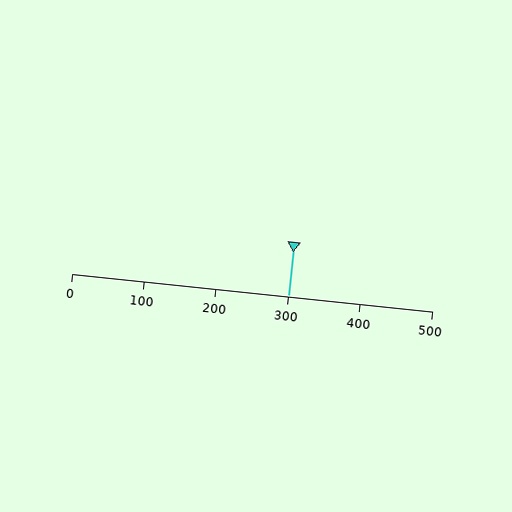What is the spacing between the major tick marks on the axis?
The major ticks are spaced 100 apart.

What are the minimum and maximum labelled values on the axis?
The axis runs from 0 to 500.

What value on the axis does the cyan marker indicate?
The marker indicates approximately 300.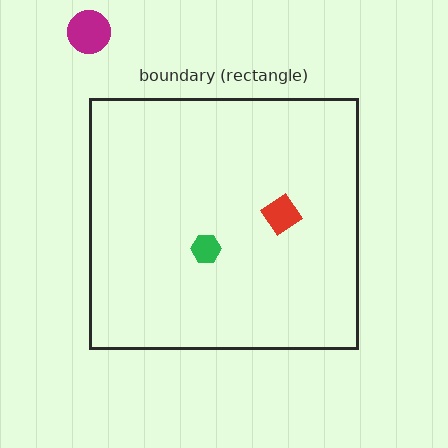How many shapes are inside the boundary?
2 inside, 1 outside.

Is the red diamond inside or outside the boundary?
Inside.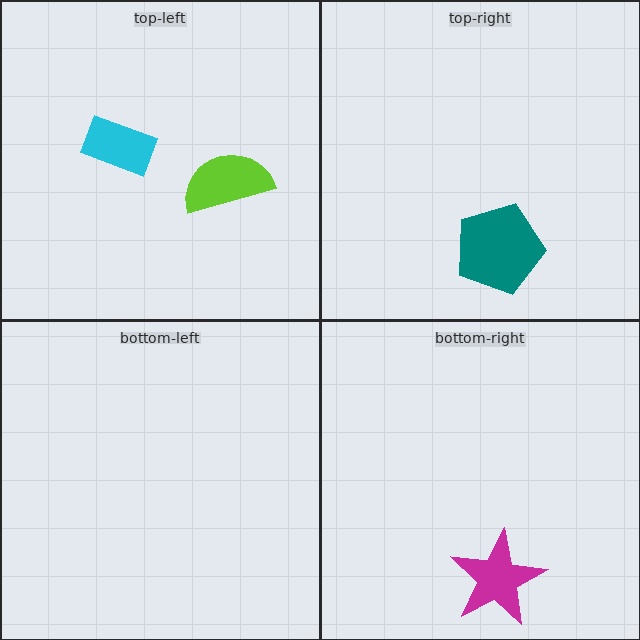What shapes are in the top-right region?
The teal pentagon.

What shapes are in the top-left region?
The cyan rectangle, the lime semicircle.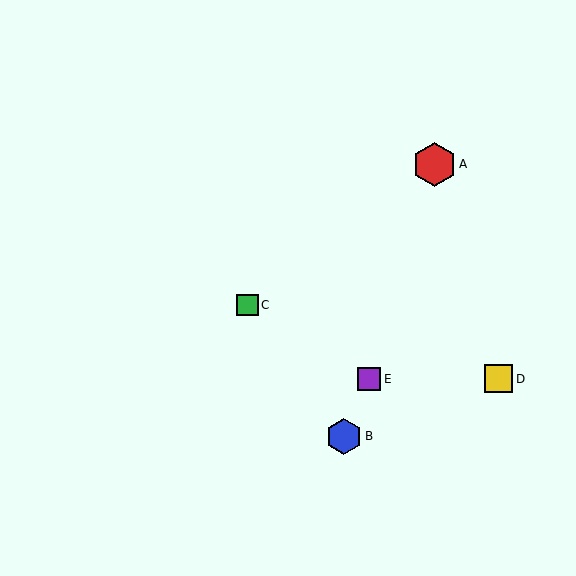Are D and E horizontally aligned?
Yes, both are at y≈379.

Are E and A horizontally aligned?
No, E is at y≈379 and A is at y≈164.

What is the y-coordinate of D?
Object D is at y≈379.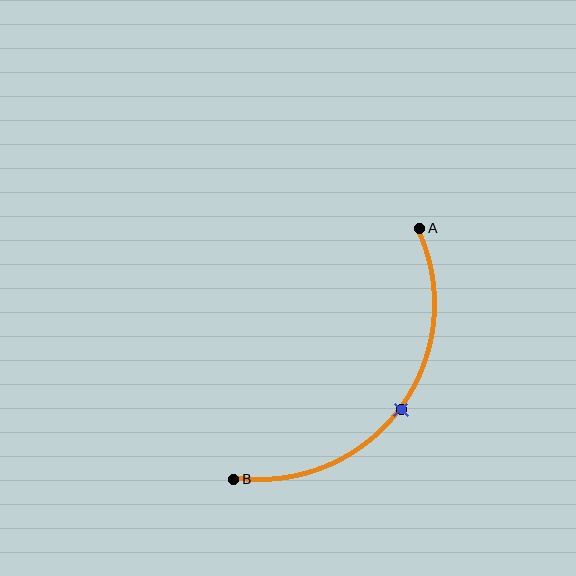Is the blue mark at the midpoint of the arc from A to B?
Yes. The blue mark lies on the arc at equal arc-length from both A and B — it is the arc midpoint.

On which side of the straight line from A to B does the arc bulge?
The arc bulges below and to the right of the straight line connecting A and B.